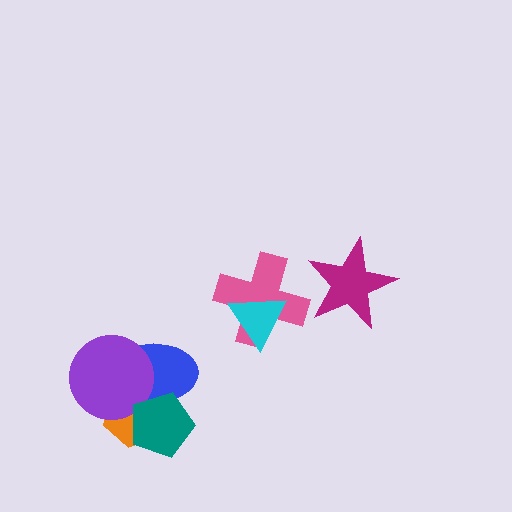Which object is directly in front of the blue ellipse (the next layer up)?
The purple circle is directly in front of the blue ellipse.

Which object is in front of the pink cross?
The cyan triangle is in front of the pink cross.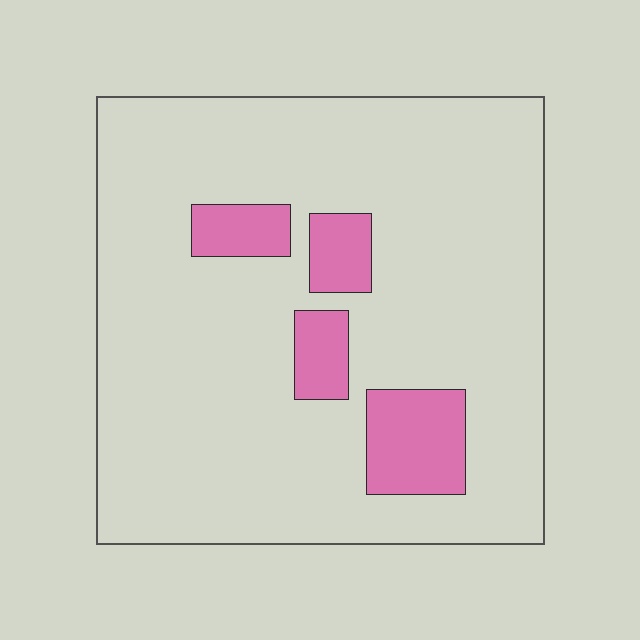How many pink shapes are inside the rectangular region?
4.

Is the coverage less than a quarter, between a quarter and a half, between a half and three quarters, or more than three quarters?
Less than a quarter.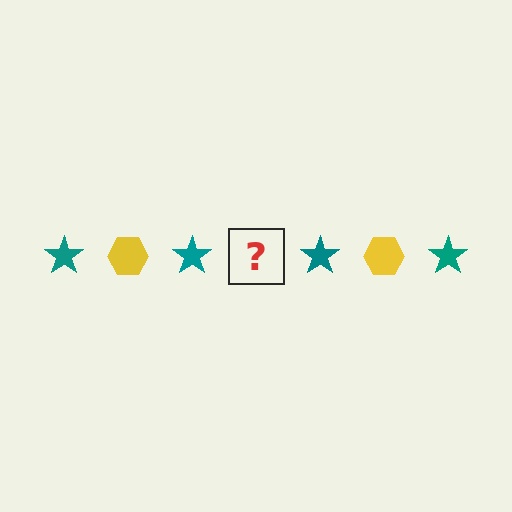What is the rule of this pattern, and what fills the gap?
The rule is that the pattern alternates between teal star and yellow hexagon. The gap should be filled with a yellow hexagon.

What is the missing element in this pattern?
The missing element is a yellow hexagon.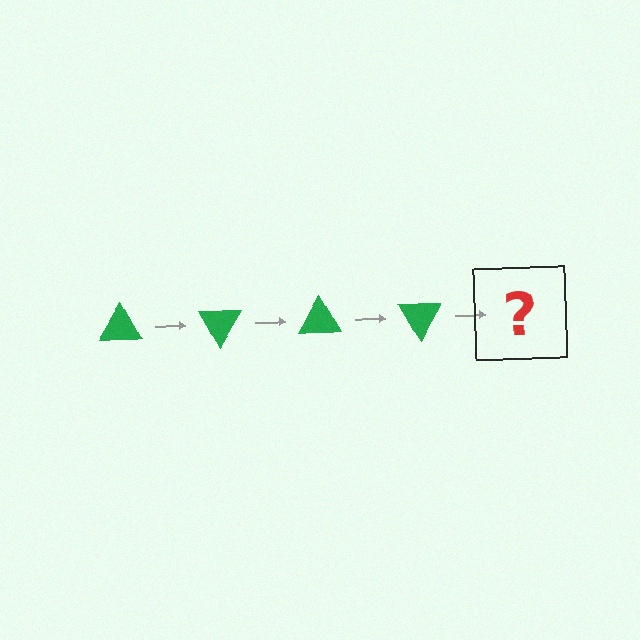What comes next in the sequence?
The next element should be a green triangle rotated 240 degrees.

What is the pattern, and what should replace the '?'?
The pattern is that the triangle rotates 60 degrees each step. The '?' should be a green triangle rotated 240 degrees.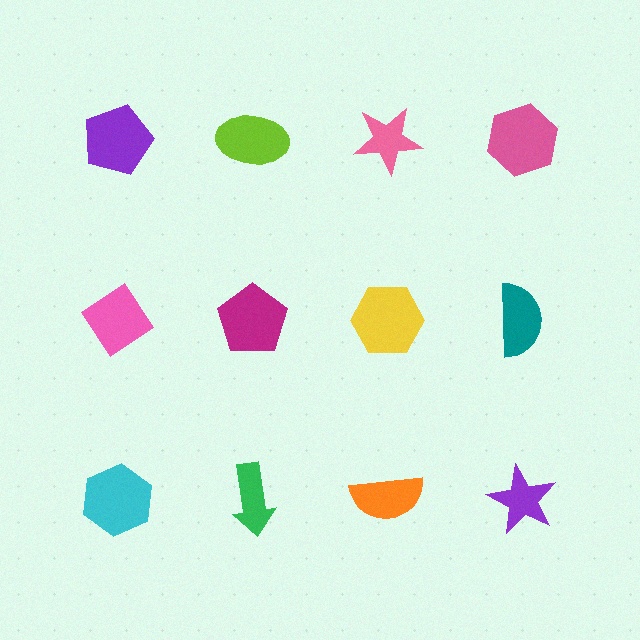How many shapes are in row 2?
4 shapes.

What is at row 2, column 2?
A magenta pentagon.